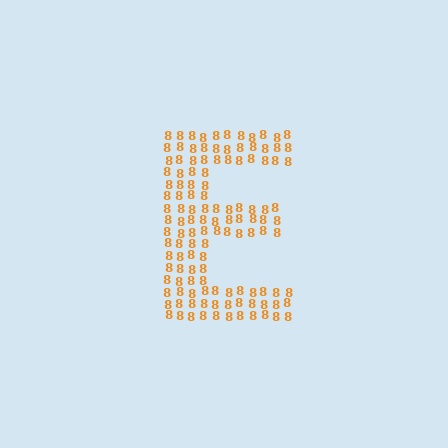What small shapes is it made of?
It is made of small digit 8's.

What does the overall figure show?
The overall figure shows the letter E.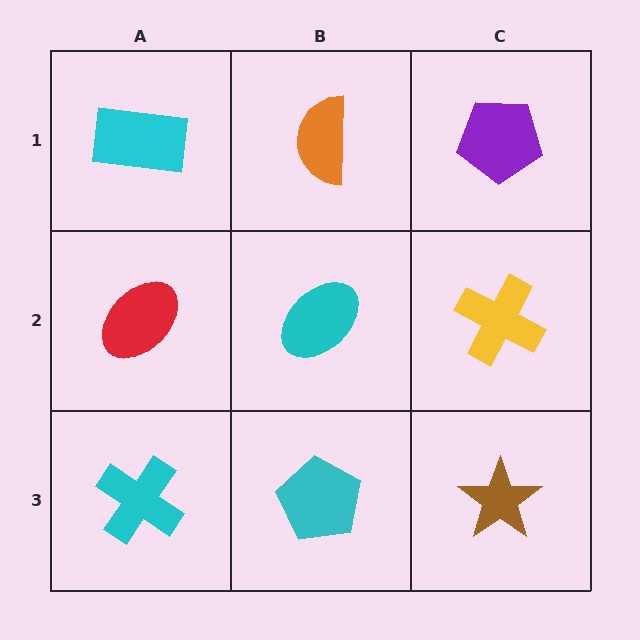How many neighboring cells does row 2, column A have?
3.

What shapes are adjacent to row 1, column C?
A yellow cross (row 2, column C), an orange semicircle (row 1, column B).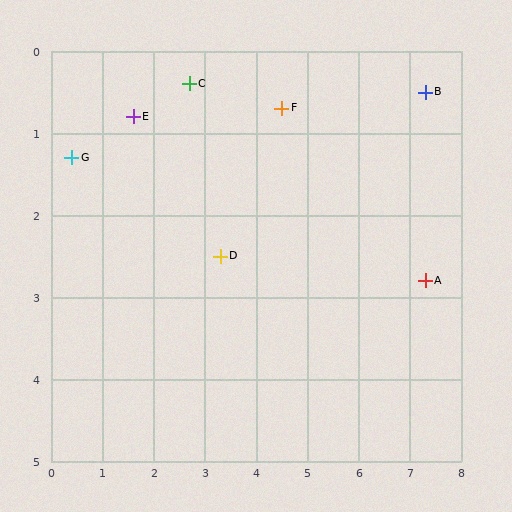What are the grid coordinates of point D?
Point D is at approximately (3.3, 2.5).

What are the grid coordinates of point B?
Point B is at approximately (7.3, 0.5).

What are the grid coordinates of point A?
Point A is at approximately (7.3, 2.8).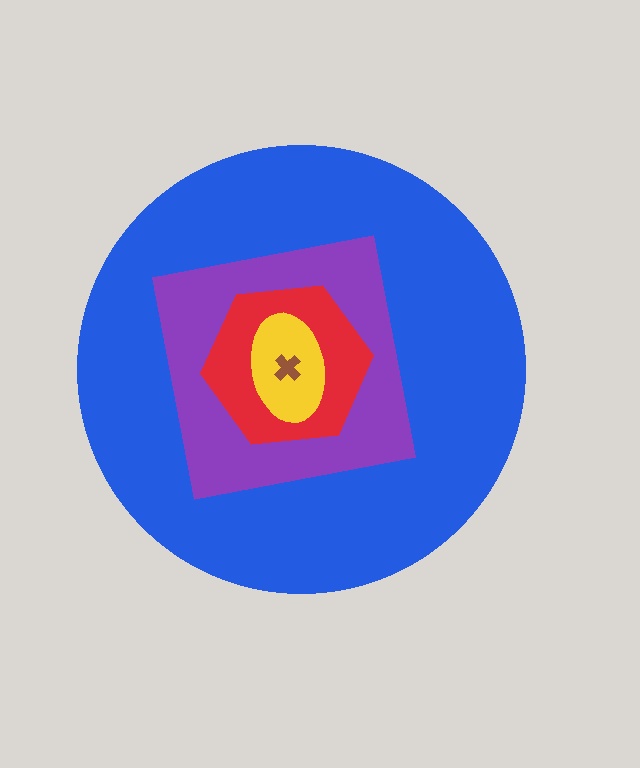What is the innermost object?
The brown cross.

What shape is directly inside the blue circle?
The purple square.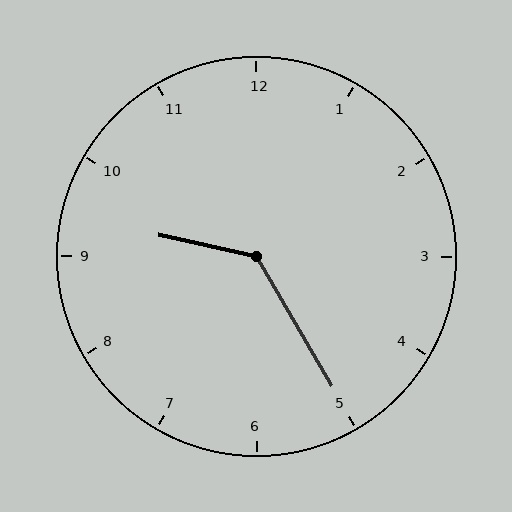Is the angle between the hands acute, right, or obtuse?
It is obtuse.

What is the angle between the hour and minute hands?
Approximately 132 degrees.